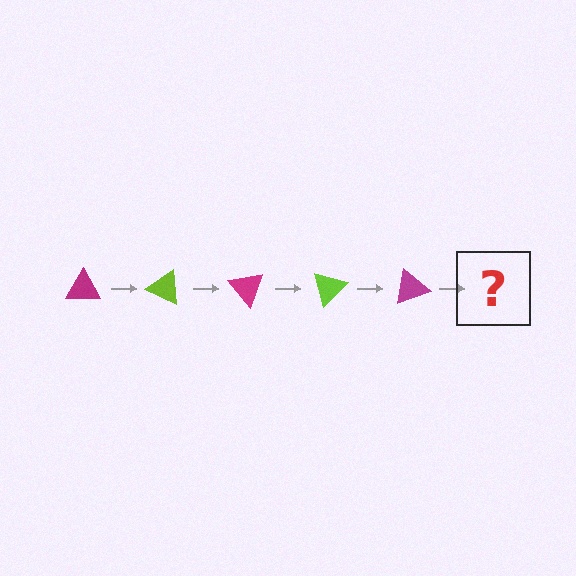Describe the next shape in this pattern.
It should be a lime triangle, rotated 125 degrees from the start.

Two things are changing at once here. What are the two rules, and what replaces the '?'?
The two rules are that it rotates 25 degrees each step and the color cycles through magenta and lime. The '?' should be a lime triangle, rotated 125 degrees from the start.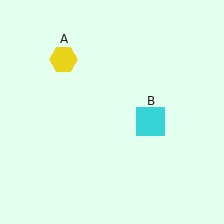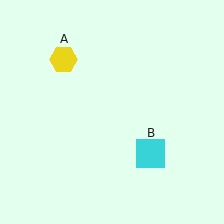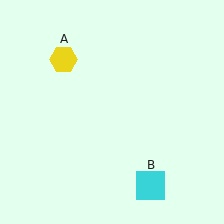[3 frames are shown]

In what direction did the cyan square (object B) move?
The cyan square (object B) moved down.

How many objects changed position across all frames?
1 object changed position: cyan square (object B).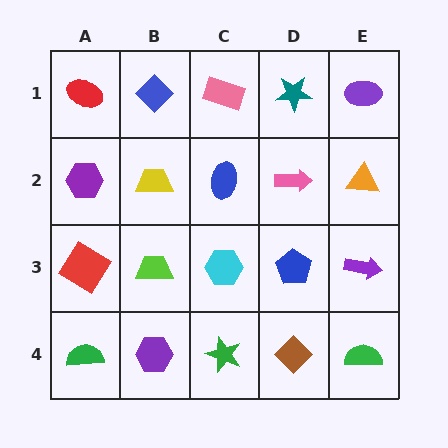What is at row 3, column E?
A purple arrow.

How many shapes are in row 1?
5 shapes.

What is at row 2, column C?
A blue ellipse.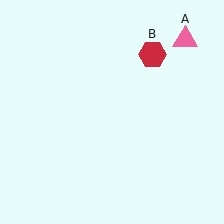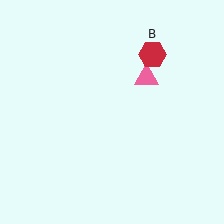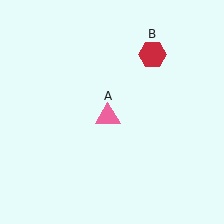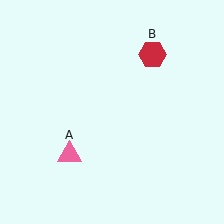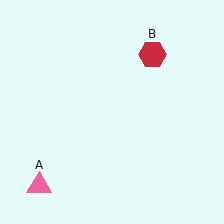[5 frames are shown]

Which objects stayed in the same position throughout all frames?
Red hexagon (object B) remained stationary.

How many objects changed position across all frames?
1 object changed position: pink triangle (object A).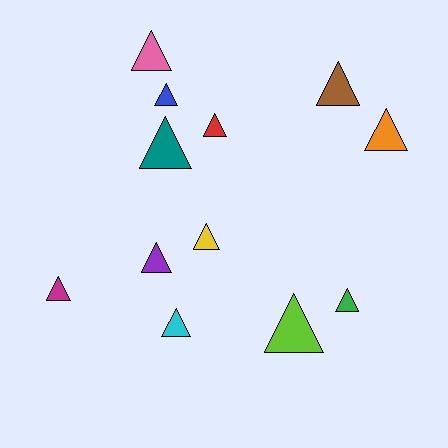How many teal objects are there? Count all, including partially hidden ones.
There is 1 teal object.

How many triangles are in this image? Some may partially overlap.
There are 12 triangles.